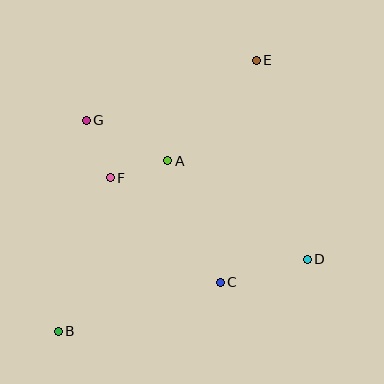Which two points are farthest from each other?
Points B and E are farthest from each other.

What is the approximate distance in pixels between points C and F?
The distance between C and F is approximately 152 pixels.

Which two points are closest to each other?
Points A and F are closest to each other.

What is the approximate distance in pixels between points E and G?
The distance between E and G is approximately 180 pixels.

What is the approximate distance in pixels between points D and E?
The distance between D and E is approximately 206 pixels.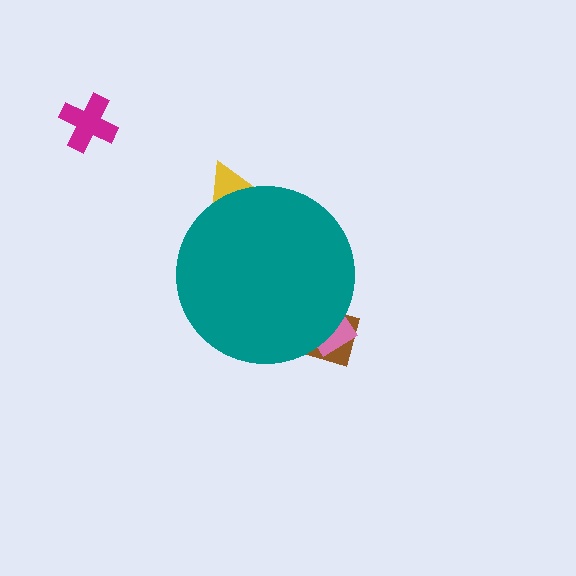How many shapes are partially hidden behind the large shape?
3 shapes are partially hidden.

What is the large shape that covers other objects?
A teal circle.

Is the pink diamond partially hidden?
Yes, the pink diamond is partially hidden behind the teal circle.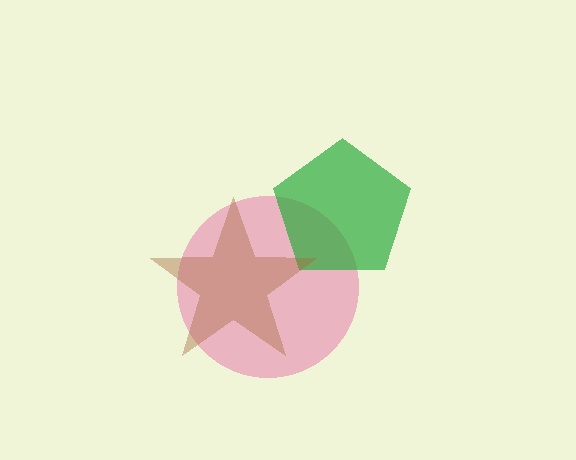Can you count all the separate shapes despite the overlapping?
Yes, there are 3 separate shapes.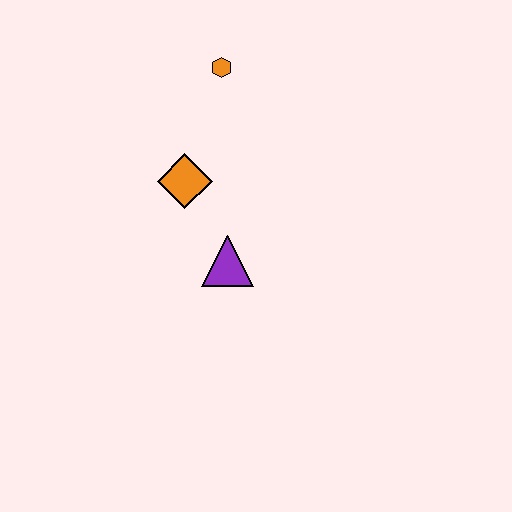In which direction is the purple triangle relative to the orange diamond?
The purple triangle is below the orange diamond.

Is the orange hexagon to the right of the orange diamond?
Yes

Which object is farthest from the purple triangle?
The orange hexagon is farthest from the purple triangle.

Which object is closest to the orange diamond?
The purple triangle is closest to the orange diamond.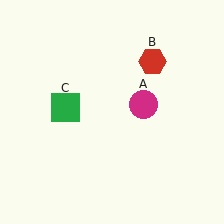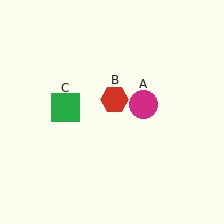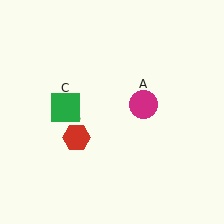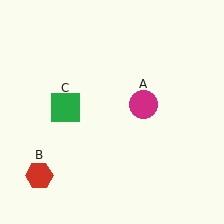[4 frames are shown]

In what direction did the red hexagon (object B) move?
The red hexagon (object B) moved down and to the left.